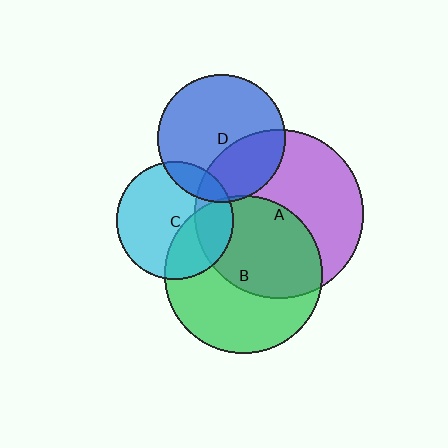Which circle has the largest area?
Circle A (purple).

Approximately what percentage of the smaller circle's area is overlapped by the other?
Approximately 30%.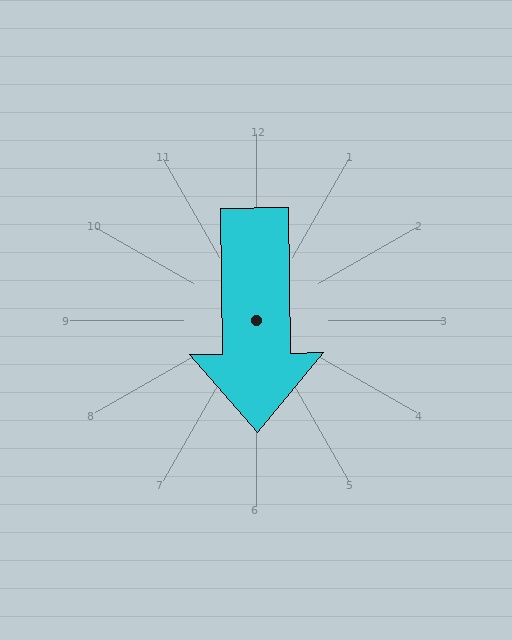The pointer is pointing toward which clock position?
Roughly 6 o'clock.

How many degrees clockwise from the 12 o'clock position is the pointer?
Approximately 179 degrees.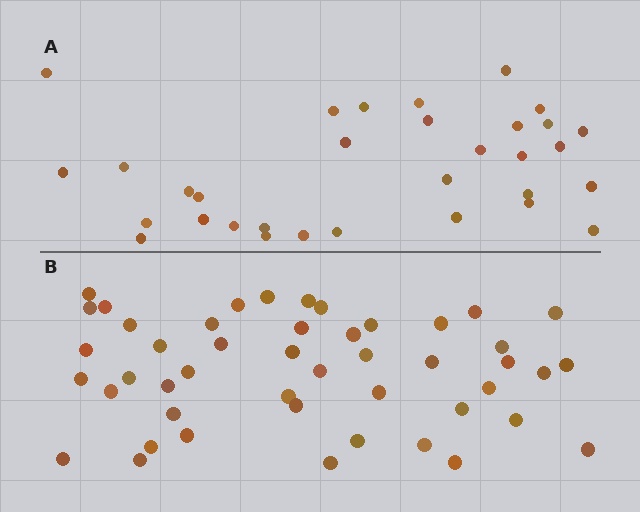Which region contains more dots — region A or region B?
Region B (the bottom region) has more dots.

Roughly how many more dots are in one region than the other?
Region B has approximately 15 more dots than region A.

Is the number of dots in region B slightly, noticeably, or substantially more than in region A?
Region B has substantially more. The ratio is roughly 1.5 to 1.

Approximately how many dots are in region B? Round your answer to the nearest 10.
About 50 dots. (The exact count is 47, which rounds to 50.)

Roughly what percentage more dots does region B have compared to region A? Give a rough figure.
About 45% more.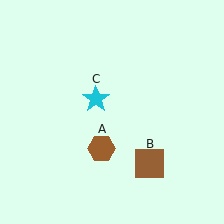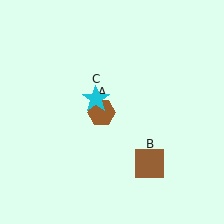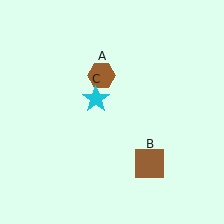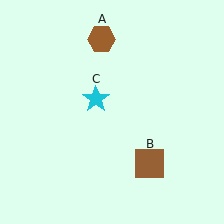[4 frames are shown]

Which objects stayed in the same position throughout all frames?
Brown square (object B) and cyan star (object C) remained stationary.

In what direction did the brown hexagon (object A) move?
The brown hexagon (object A) moved up.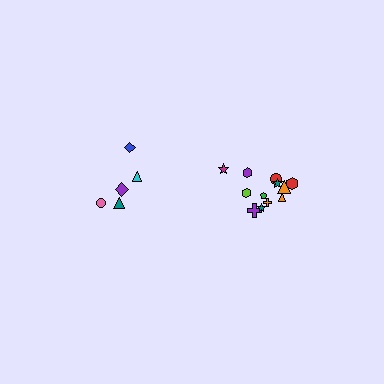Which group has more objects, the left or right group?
The right group.